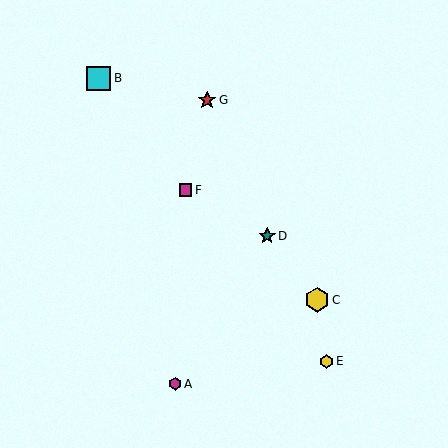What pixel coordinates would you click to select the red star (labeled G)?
Click at (207, 100) to select the red star G.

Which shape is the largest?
The yellow hexagon (labeled C) is the largest.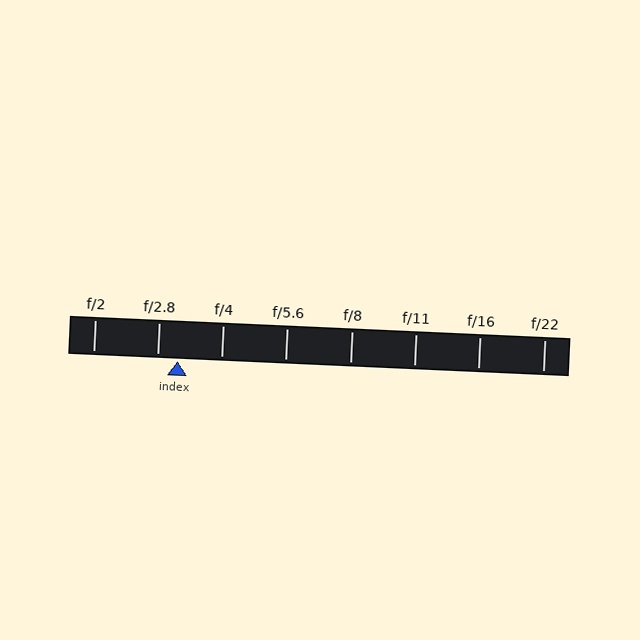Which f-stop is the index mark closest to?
The index mark is closest to f/2.8.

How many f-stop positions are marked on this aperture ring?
There are 8 f-stop positions marked.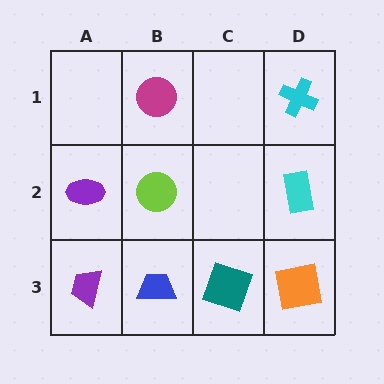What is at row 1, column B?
A magenta circle.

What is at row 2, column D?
A cyan rectangle.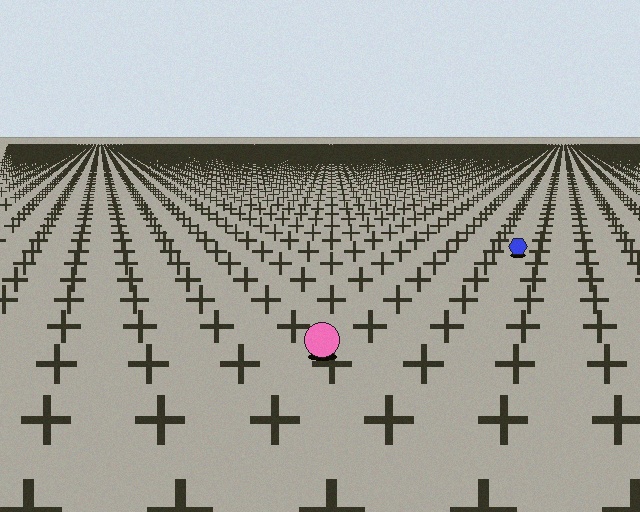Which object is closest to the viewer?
The pink circle is closest. The texture marks near it are larger and more spread out.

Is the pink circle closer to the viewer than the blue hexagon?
Yes. The pink circle is closer — you can tell from the texture gradient: the ground texture is coarser near it.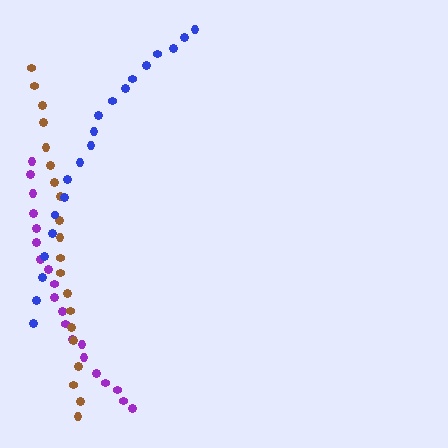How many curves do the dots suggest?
There are 3 distinct paths.